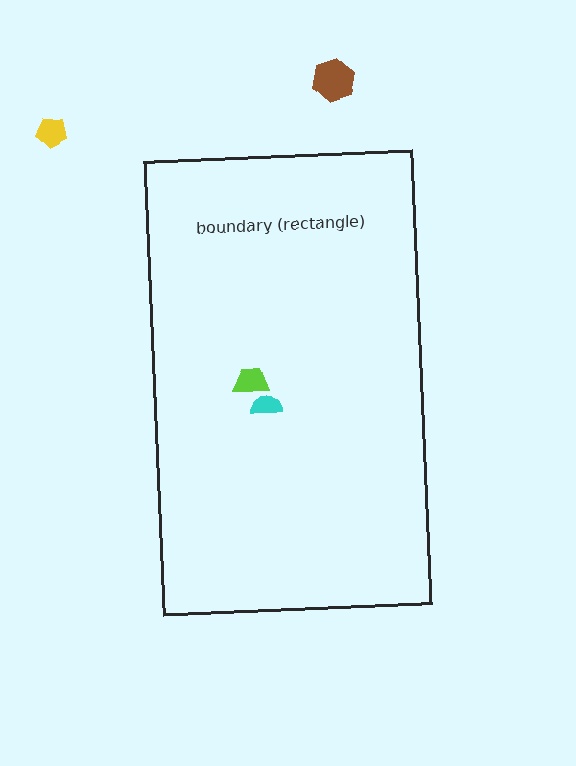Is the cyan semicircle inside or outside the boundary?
Inside.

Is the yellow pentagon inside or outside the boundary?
Outside.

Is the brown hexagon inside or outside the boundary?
Outside.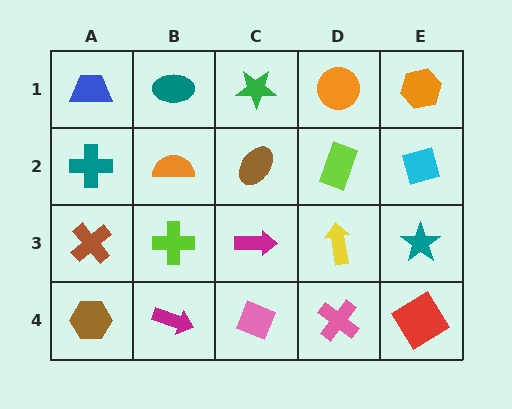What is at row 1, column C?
A green star.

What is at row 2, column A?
A teal cross.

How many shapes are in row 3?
5 shapes.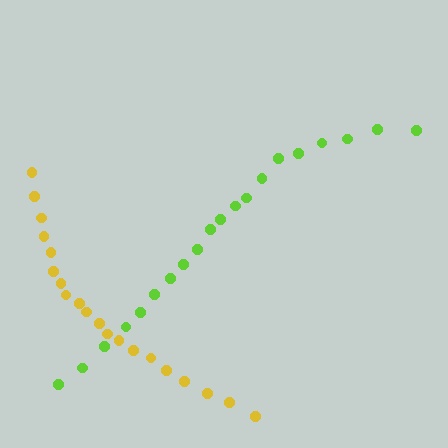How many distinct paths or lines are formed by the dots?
There are 2 distinct paths.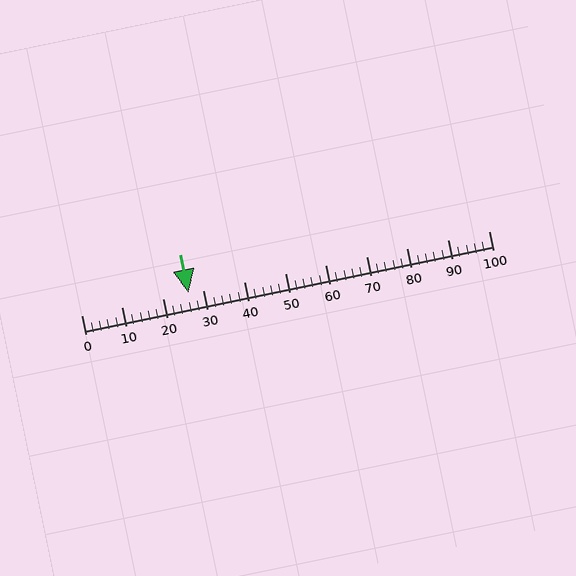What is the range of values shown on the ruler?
The ruler shows values from 0 to 100.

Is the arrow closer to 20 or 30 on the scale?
The arrow is closer to 30.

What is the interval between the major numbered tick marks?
The major tick marks are spaced 10 units apart.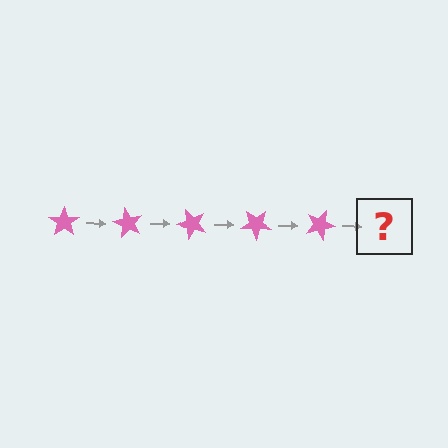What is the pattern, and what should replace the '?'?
The pattern is that the star rotates 60 degrees each step. The '?' should be a pink star rotated 300 degrees.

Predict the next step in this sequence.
The next step is a pink star rotated 300 degrees.